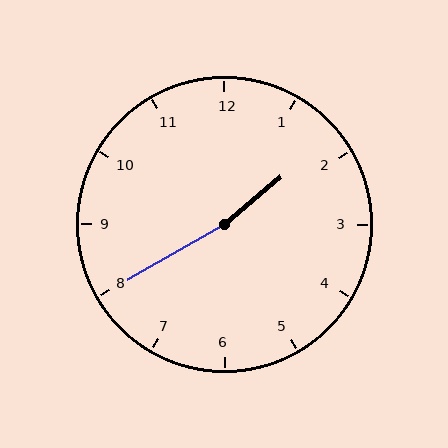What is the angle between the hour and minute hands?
Approximately 170 degrees.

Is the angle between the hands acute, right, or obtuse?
It is obtuse.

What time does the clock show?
1:40.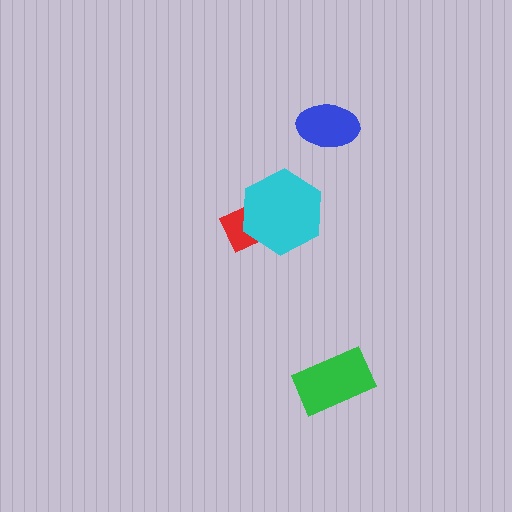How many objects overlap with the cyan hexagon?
1 object overlaps with the cyan hexagon.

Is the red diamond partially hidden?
Yes, it is partially covered by another shape.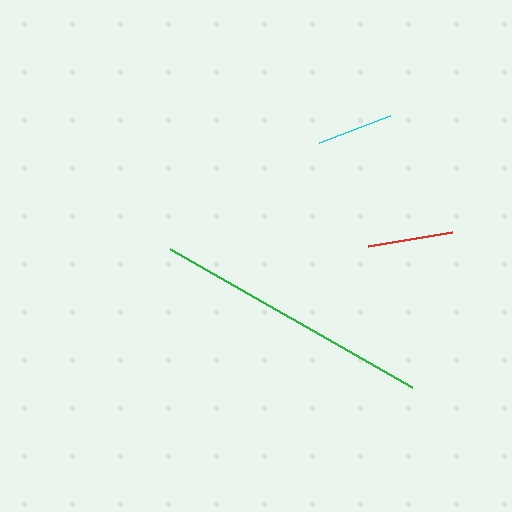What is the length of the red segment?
The red segment is approximately 85 pixels long.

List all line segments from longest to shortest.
From longest to shortest: green, red, cyan.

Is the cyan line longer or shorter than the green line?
The green line is longer than the cyan line.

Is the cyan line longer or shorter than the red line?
The red line is longer than the cyan line.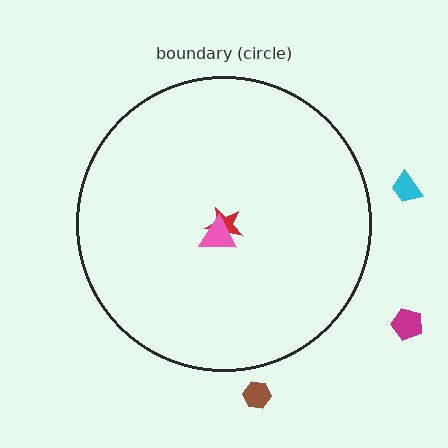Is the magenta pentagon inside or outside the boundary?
Outside.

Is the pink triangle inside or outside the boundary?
Inside.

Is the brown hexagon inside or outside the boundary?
Outside.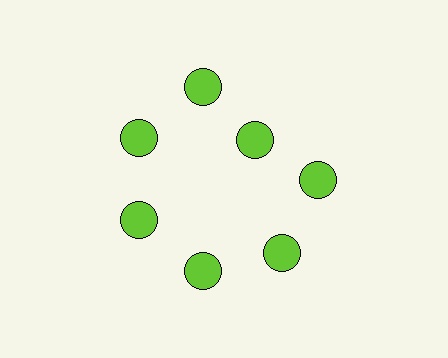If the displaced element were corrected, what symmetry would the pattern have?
It would have 7-fold rotational symmetry — the pattern would map onto itself every 51 degrees.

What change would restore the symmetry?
The symmetry would be restored by moving it outward, back onto the ring so that all 7 circles sit at equal angles and equal distance from the center.